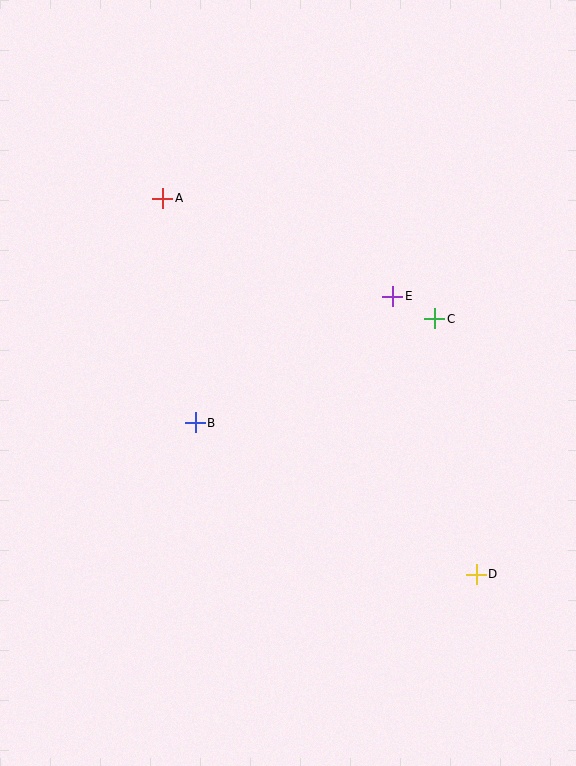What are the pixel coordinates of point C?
Point C is at (435, 319).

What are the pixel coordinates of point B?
Point B is at (195, 423).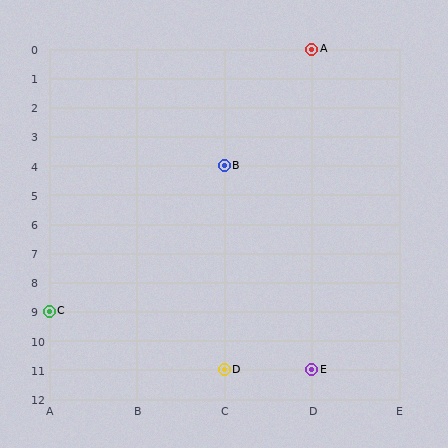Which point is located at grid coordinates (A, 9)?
Point C is at (A, 9).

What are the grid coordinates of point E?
Point E is at grid coordinates (D, 11).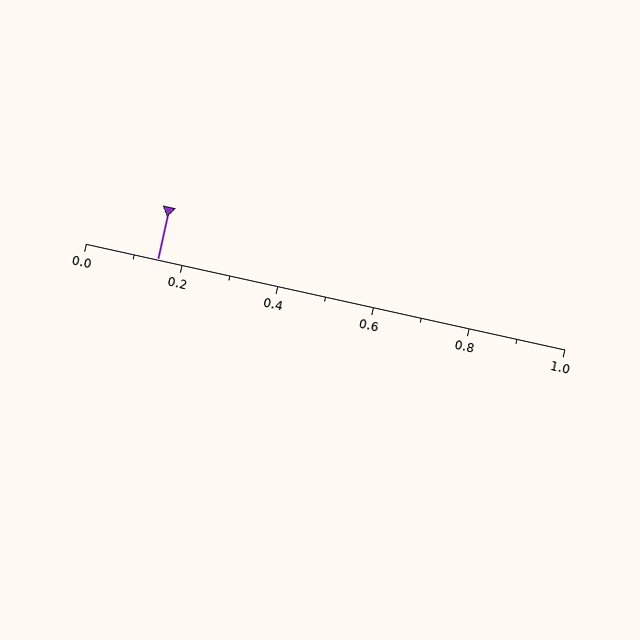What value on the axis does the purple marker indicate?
The marker indicates approximately 0.15.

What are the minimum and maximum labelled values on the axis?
The axis runs from 0.0 to 1.0.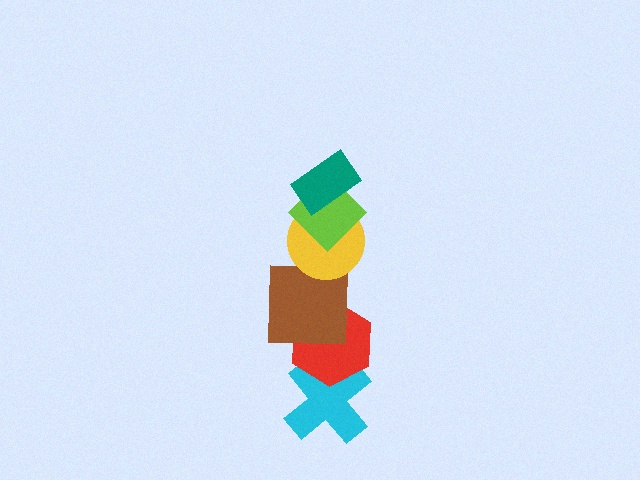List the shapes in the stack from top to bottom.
From top to bottom: the teal rectangle, the lime diamond, the yellow circle, the brown square, the red hexagon, the cyan cross.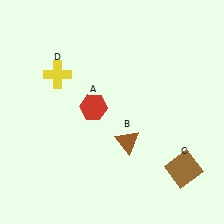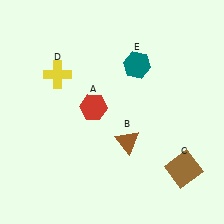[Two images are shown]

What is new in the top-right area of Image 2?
A teal hexagon (E) was added in the top-right area of Image 2.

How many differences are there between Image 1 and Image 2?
There is 1 difference between the two images.